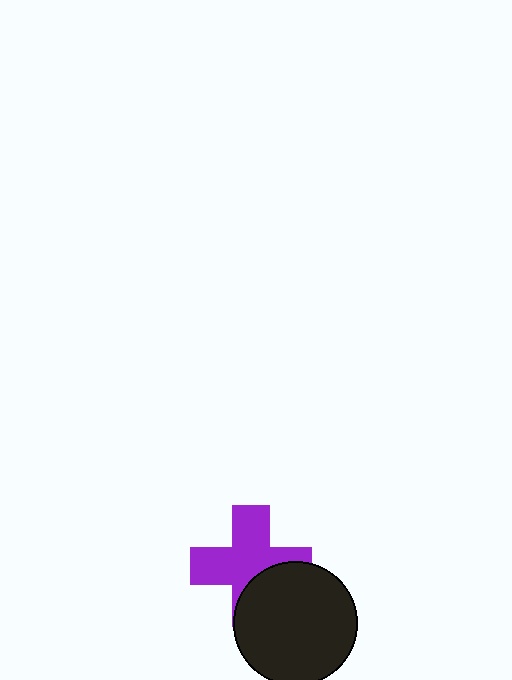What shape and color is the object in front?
The object in front is a black circle.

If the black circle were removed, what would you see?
You would see the complete purple cross.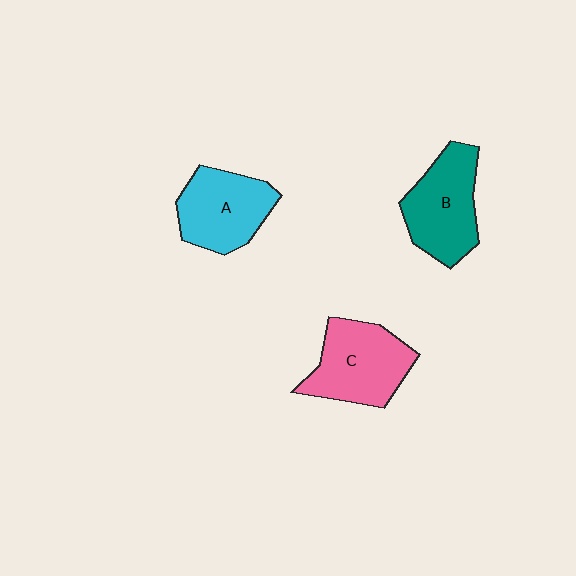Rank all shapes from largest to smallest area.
From largest to smallest: C (pink), B (teal), A (cyan).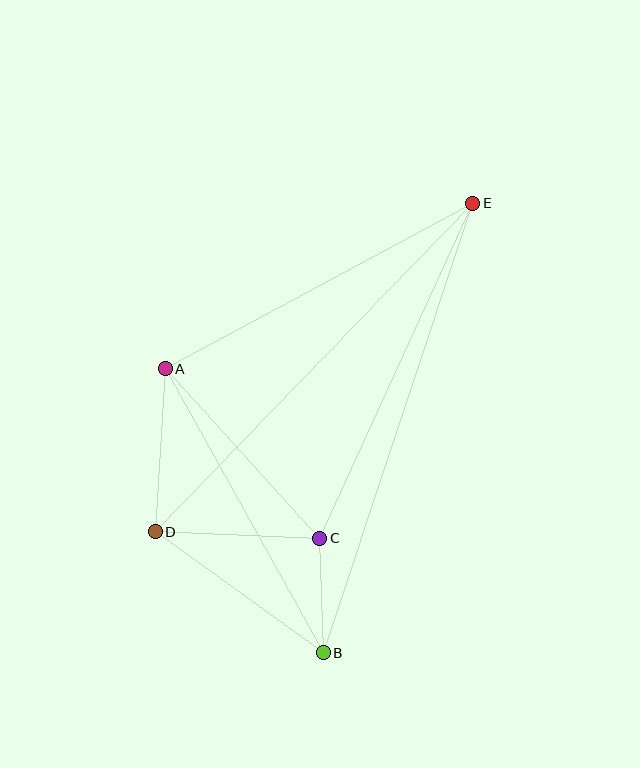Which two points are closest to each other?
Points B and C are closest to each other.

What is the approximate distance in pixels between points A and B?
The distance between A and B is approximately 325 pixels.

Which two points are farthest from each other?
Points B and E are farthest from each other.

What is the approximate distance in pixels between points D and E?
The distance between D and E is approximately 457 pixels.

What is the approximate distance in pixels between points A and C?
The distance between A and C is approximately 229 pixels.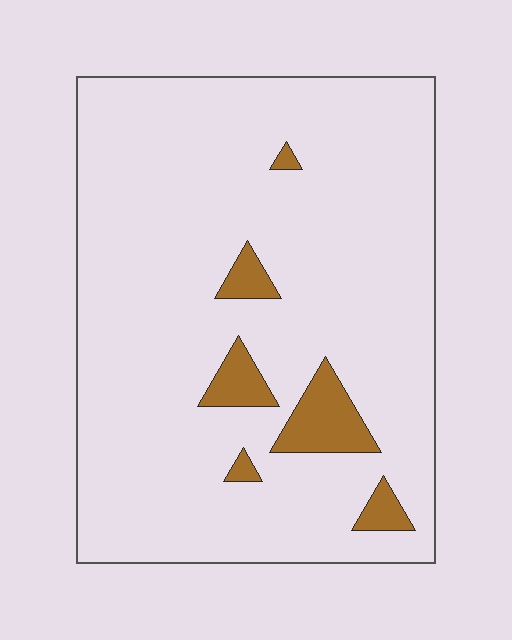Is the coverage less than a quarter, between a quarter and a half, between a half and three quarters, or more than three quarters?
Less than a quarter.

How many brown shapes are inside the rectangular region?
6.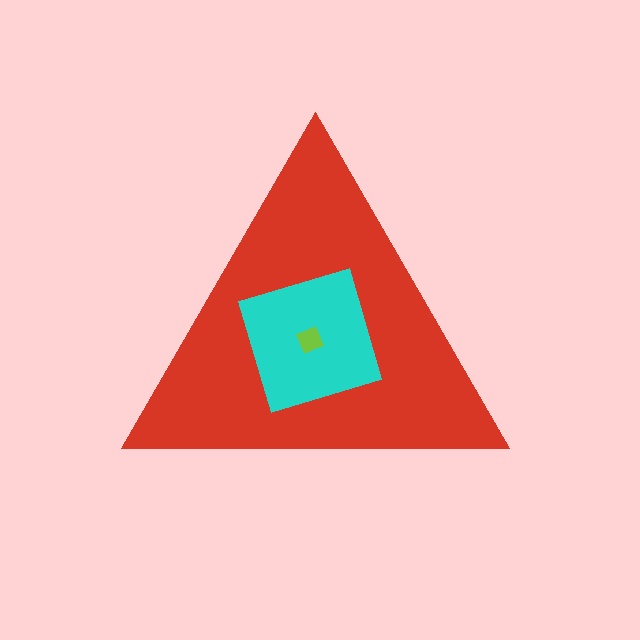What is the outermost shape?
The red triangle.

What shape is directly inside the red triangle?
The cyan square.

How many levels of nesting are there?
3.